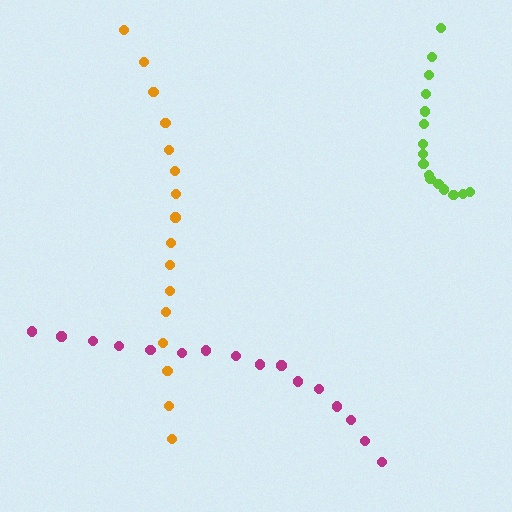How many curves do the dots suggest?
There are 3 distinct paths.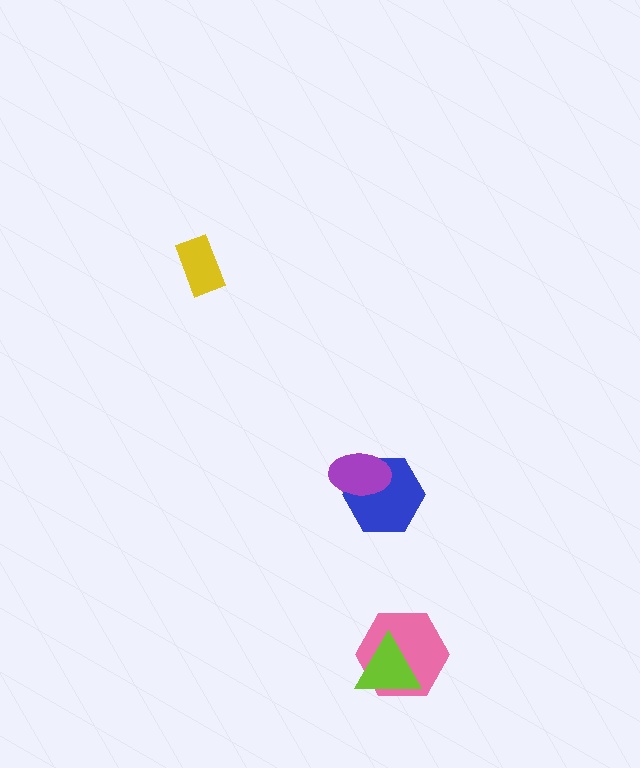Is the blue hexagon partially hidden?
Yes, it is partially covered by another shape.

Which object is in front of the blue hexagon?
The purple ellipse is in front of the blue hexagon.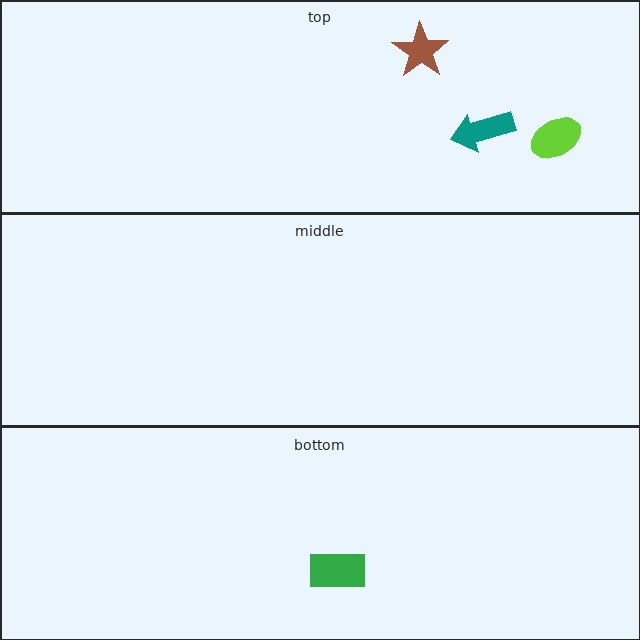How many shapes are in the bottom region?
1.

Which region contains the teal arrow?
The top region.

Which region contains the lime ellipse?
The top region.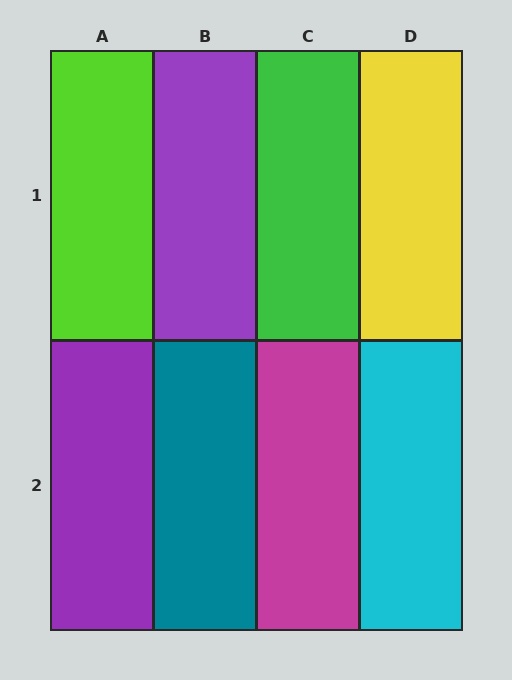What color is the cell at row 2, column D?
Cyan.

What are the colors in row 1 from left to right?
Lime, purple, green, yellow.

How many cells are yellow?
1 cell is yellow.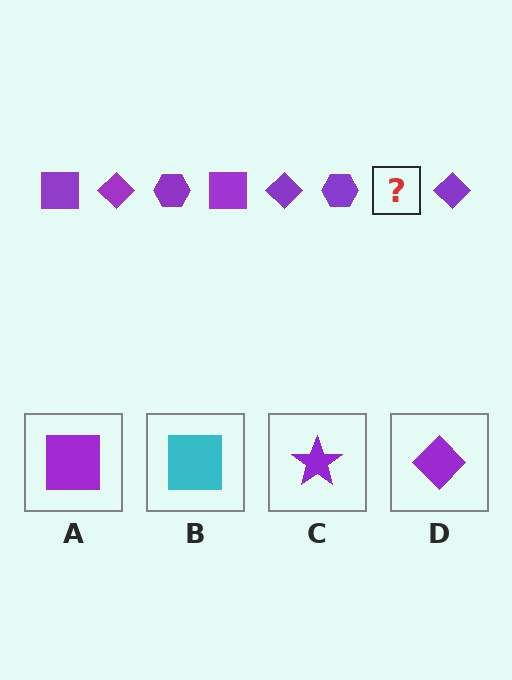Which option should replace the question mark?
Option A.